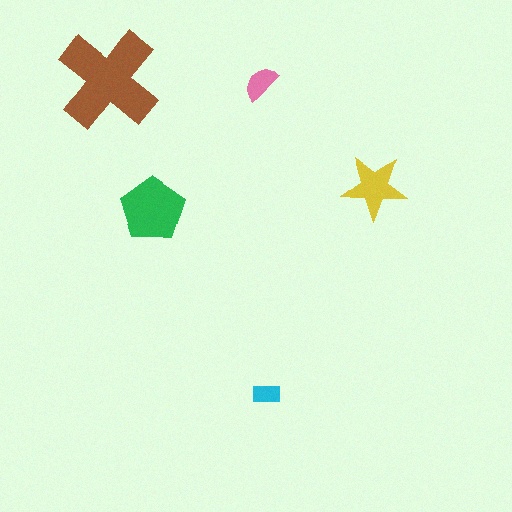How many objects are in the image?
There are 5 objects in the image.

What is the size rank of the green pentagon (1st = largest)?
2nd.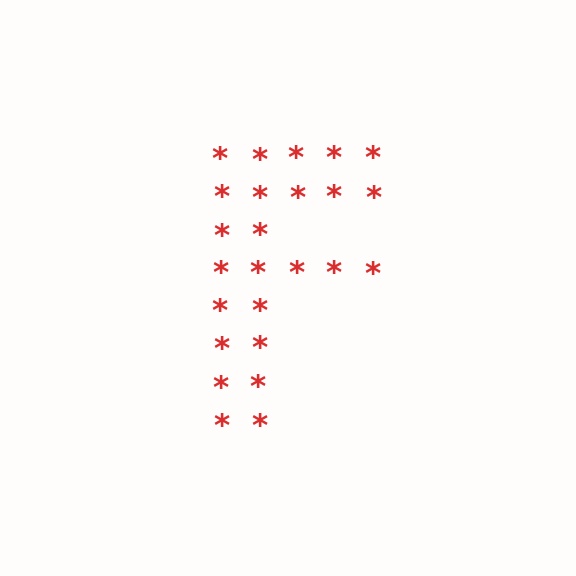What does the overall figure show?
The overall figure shows the letter F.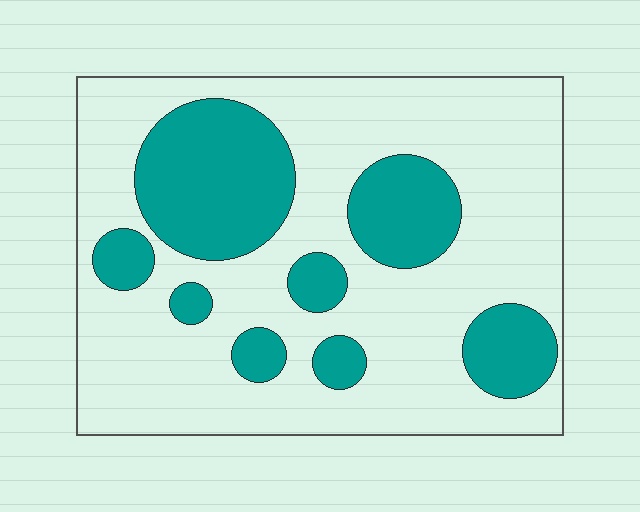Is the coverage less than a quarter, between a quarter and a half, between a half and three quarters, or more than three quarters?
Between a quarter and a half.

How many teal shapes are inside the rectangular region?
8.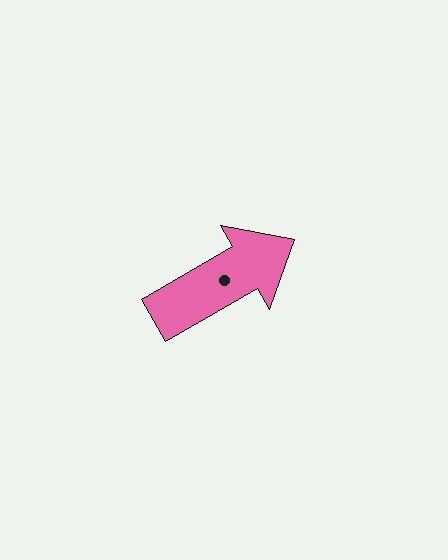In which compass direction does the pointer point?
Northeast.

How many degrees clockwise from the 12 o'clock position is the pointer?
Approximately 60 degrees.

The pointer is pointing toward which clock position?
Roughly 2 o'clock.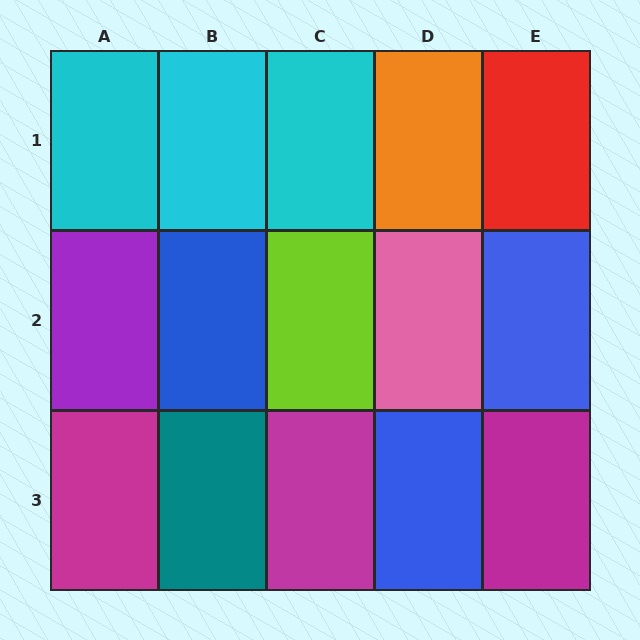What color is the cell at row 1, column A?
Cyan.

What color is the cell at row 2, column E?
Blue.